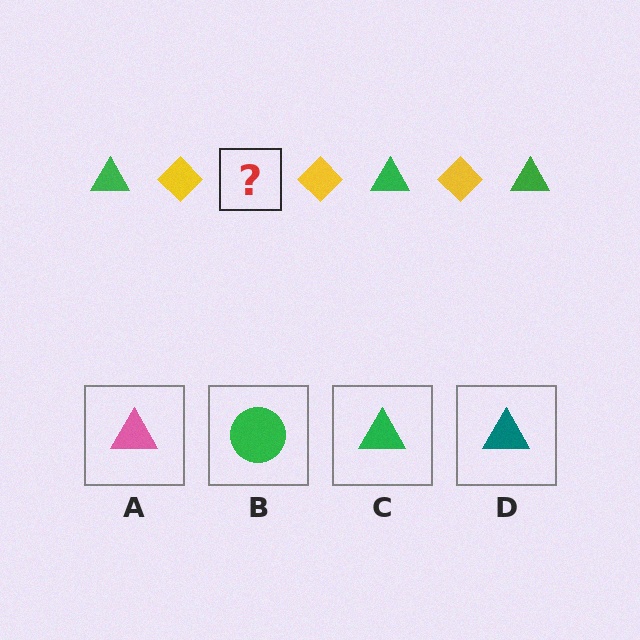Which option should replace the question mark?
Option C.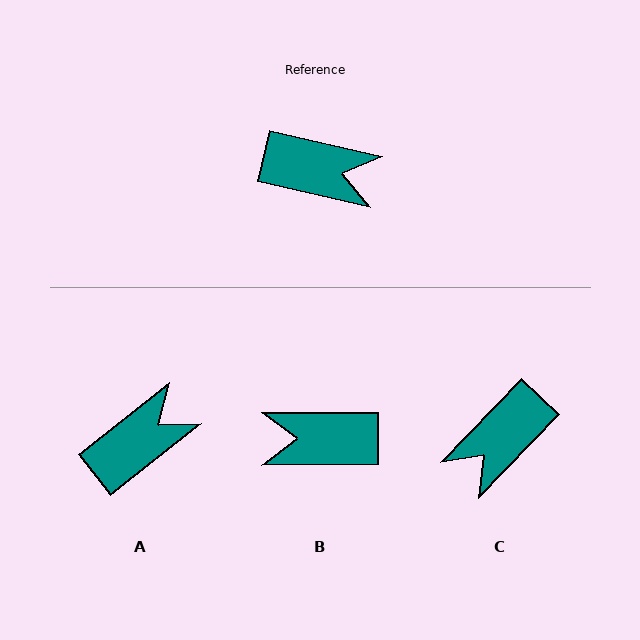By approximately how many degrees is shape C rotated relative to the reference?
Approximately 121 degrees clockwise.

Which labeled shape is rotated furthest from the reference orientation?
B, about 167 degrees away.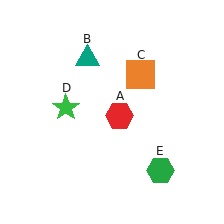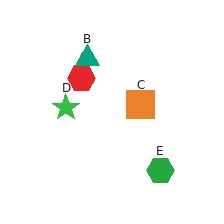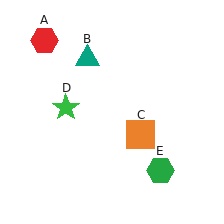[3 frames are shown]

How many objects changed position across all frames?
2 objects changed position: red hexagon (object A), orange square (object C).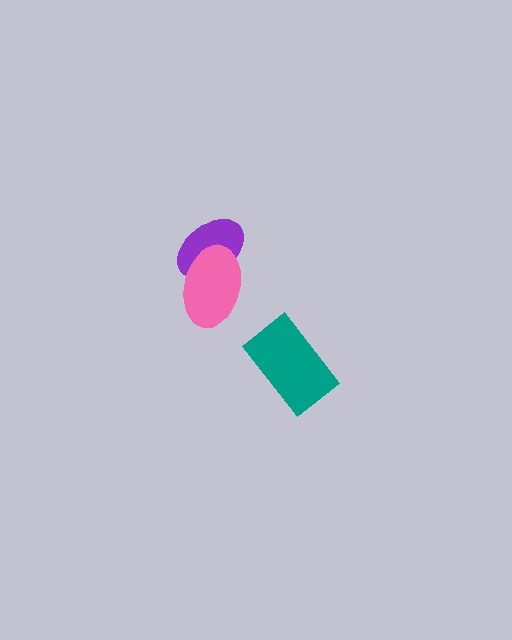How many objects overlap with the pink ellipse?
1 object overlaps with the pink ellipse.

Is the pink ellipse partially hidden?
No, no other shape covers it.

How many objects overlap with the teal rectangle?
0 objects overlap with the teal rectangle.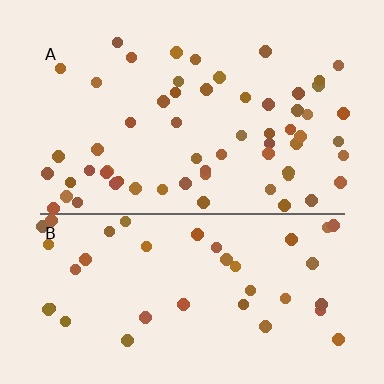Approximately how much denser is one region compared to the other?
Approximately 1.5× — region A over region B.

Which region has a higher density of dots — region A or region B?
A (the top).